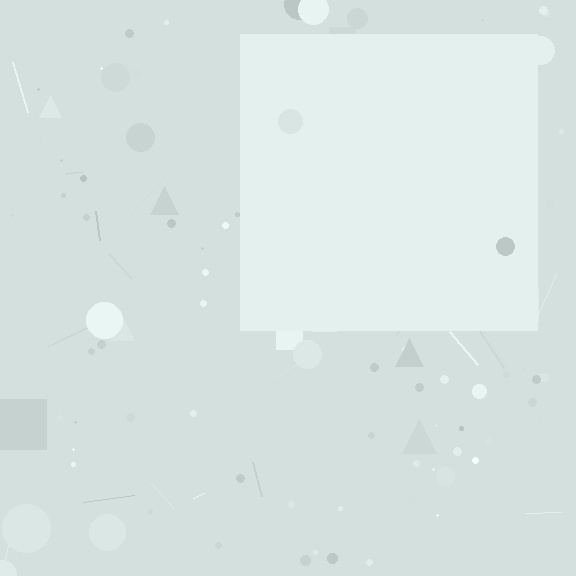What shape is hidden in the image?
A square is hidden in the image.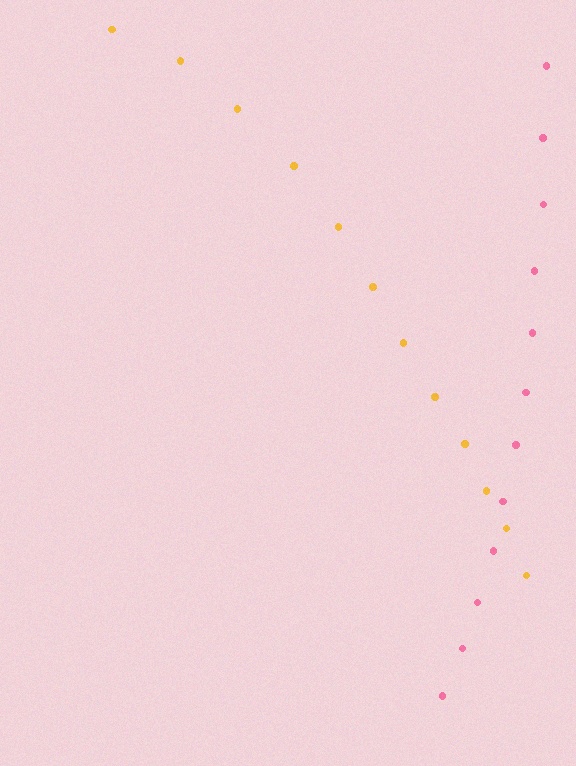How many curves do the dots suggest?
There are 2 distinct paths.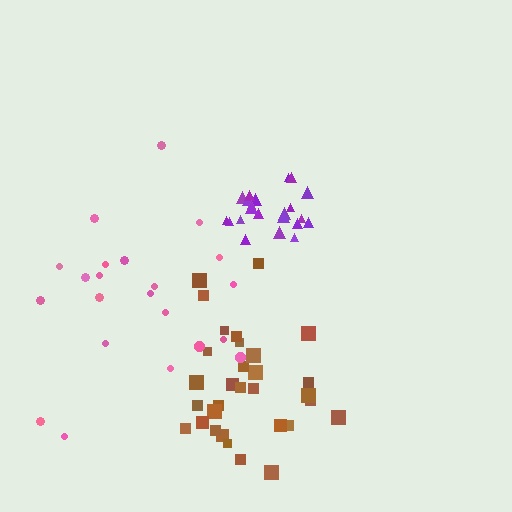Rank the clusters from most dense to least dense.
purple, brown, pink.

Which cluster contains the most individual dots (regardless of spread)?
Brown (31).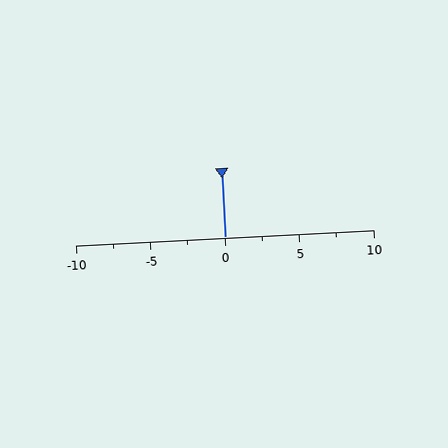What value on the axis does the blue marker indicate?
The marker indicates approximately 0.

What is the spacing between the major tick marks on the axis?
The major ticks are spaced 5 apart.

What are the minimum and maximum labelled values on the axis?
The axis runs from -10 to 10.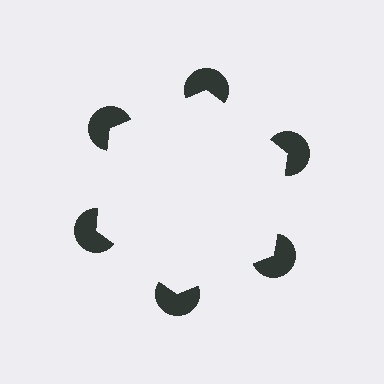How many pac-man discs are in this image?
There are 6 — one at each vertex of the illusory hexagon.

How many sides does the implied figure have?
6 sides.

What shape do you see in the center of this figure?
An illusory hexagon — its edges are inferred from the aligned wedge cuts in the pac-man discs, not physically drawn.